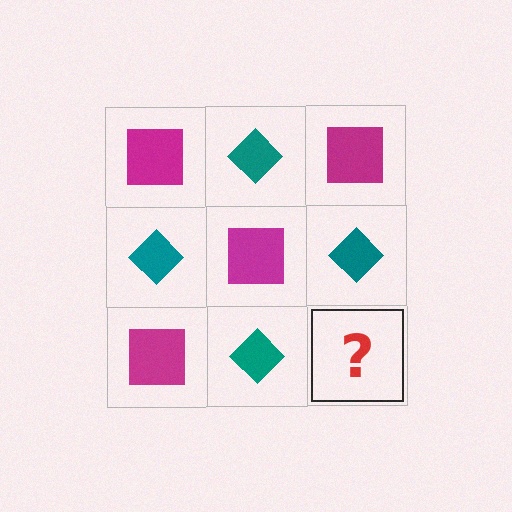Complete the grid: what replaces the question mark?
The question mark should be replaced with a magenta square.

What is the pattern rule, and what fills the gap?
The rule is that it alternates magenta square and teal diamond in a checkerboard pattern. The gap should be filled with a magenta square.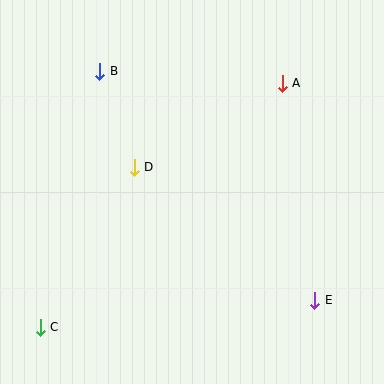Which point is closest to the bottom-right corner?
Point E is closest to the bottom-right corner.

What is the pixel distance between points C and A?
The distance between C and A is 343 pixels.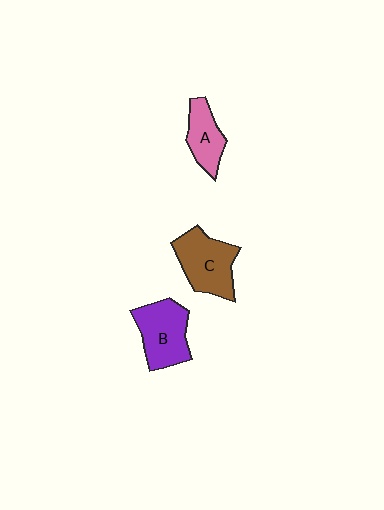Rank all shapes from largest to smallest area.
From largest to smallest: C (brown), B (purple), A (pink).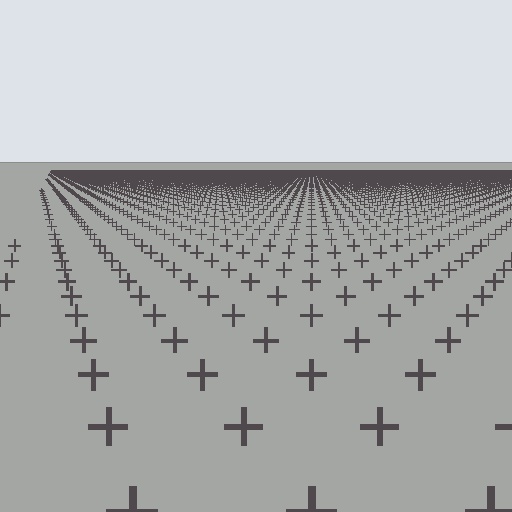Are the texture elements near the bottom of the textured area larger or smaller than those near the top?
Larger. Near the bottom, elements are closer to the viewer and appear at a bigger on-screen size.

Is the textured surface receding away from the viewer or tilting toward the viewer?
The surface is receding away from the viewer. Texture elements get smaller and denser toward the top.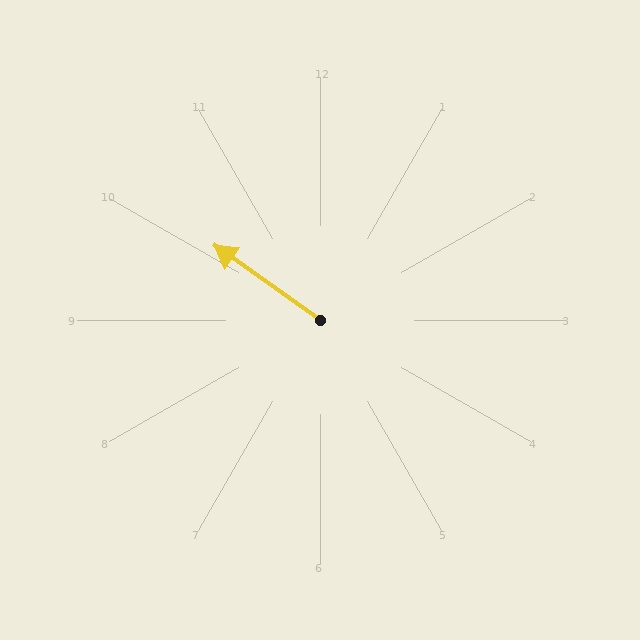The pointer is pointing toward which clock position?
Roughly 10 o'clock.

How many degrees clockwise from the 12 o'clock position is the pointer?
Approximately 305 degrees.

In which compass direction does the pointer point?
Northwest.